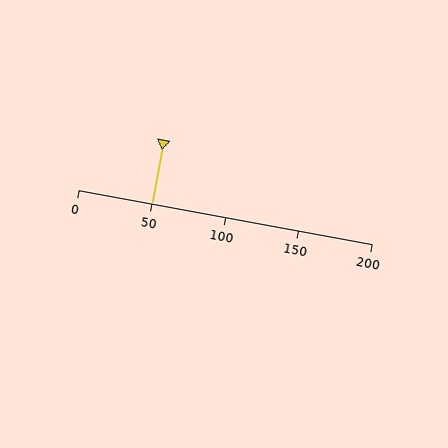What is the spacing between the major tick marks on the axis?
The major ticks are spaced 50 apart.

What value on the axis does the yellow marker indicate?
The marker indicates approximately 50.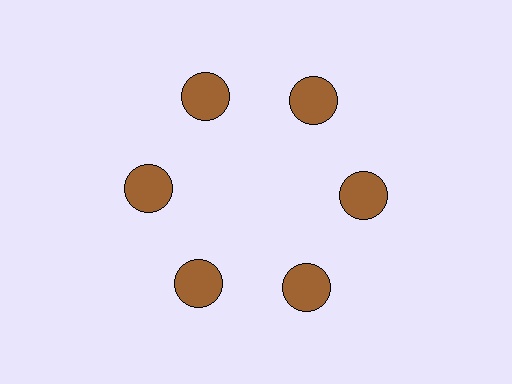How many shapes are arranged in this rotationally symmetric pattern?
There are 6 shapes, arranged in 6 groups of 1.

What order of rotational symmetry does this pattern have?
This pattern has 6-fold rotational symmetry.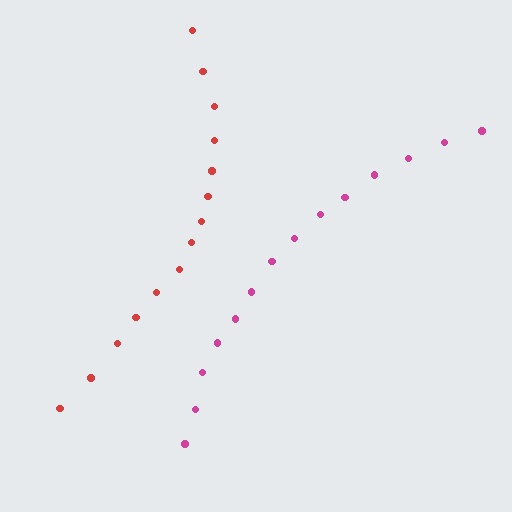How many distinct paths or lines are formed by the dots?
There are 2 distinct paths.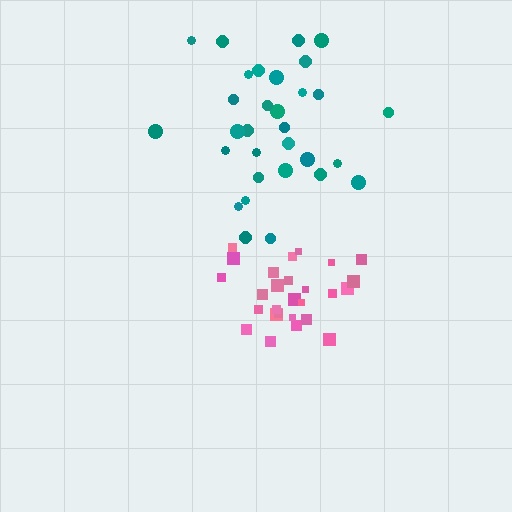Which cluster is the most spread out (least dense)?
Teal.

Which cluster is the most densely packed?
Pink.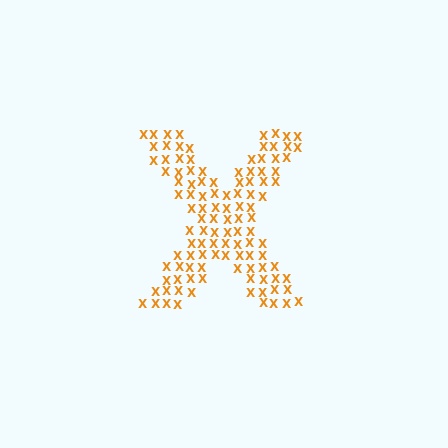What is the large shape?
The large shape is the letter X.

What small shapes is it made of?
It is made of small letter X's.